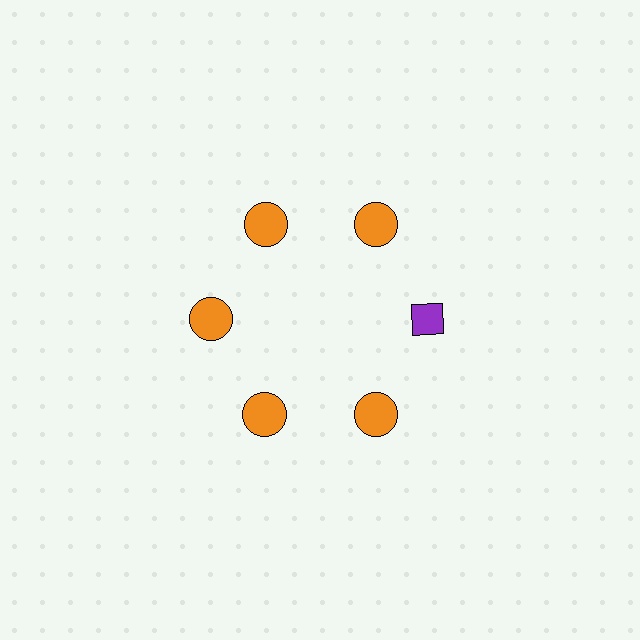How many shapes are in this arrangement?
There are 6 shapes arranged in a ring pattern.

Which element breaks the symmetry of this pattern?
The purple diamond at roughly the 3 o'clock position breaks the symmetry. All other shapes are orange circles.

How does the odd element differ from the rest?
It differs in both color (purple instead of orange) and shape (diamond instead of circle).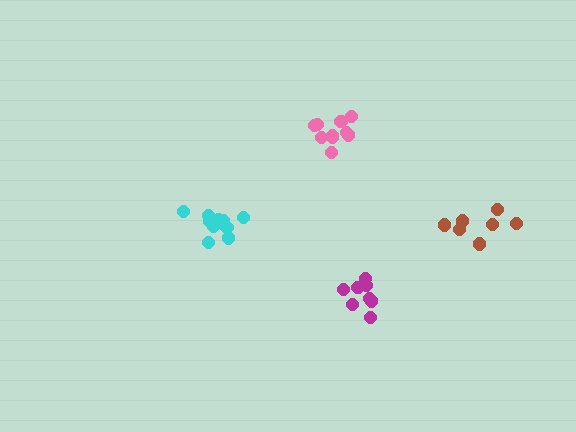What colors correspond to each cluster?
The clusters are colored: cyan, magenta, pink, brown.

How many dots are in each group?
Group 1: 10 dots, Group 2: 8 dots, Group 3: 10 dots, Group 4: 7 dots (35 total).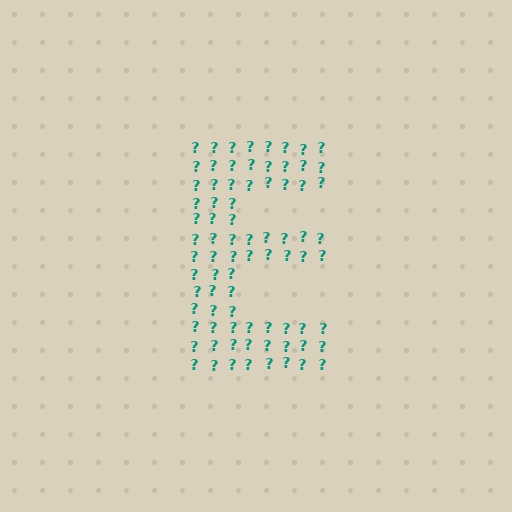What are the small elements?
The small elements are question marks.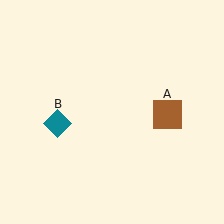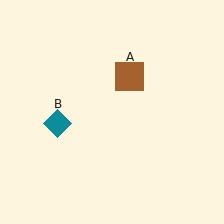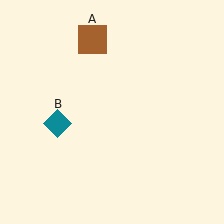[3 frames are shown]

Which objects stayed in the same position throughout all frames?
Teal diamond (object B) remained stationary.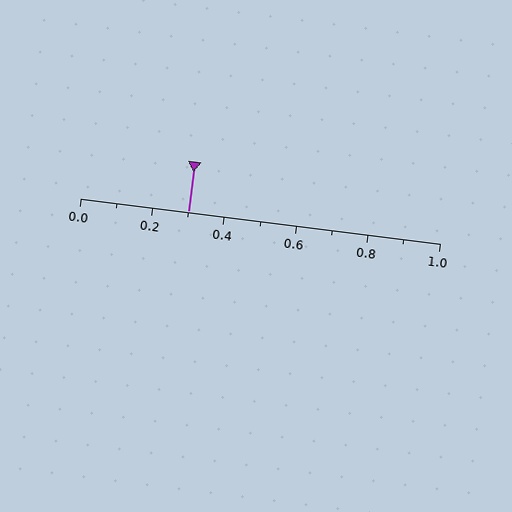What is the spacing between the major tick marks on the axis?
The major ticks are spaced 0.2 apart.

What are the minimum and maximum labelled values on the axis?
The axis runs from 0.0 to 1.0.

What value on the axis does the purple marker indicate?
The marker indicates approximately 0.3.